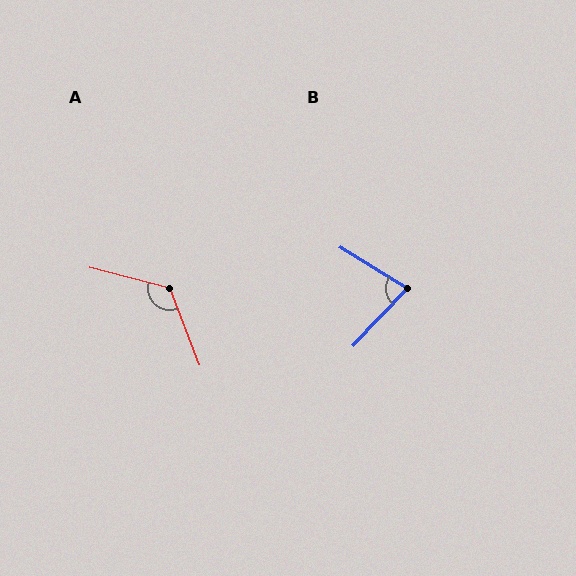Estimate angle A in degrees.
Approximately 125 degrees.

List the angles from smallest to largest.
B (79°), A (125°).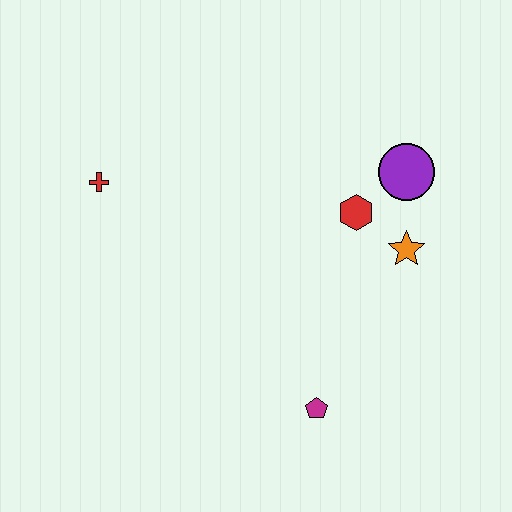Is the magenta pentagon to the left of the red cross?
No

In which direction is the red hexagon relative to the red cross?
The red hexagon is to the right of the red cross.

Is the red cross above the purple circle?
No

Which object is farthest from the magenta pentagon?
The red cross is farthest from the magenta pentagon.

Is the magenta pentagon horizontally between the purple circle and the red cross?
Yes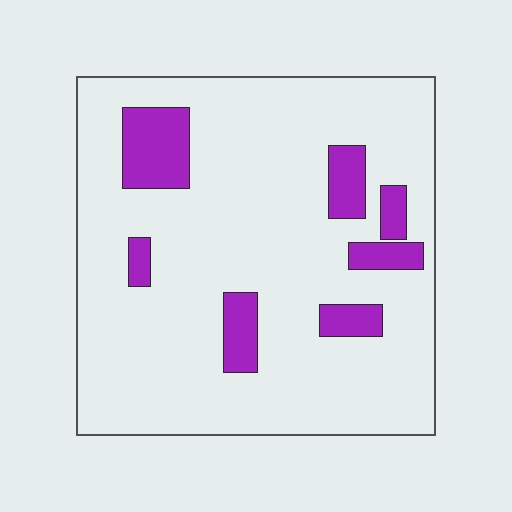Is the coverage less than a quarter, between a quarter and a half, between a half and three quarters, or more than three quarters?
Less than a quarter.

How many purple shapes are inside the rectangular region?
7.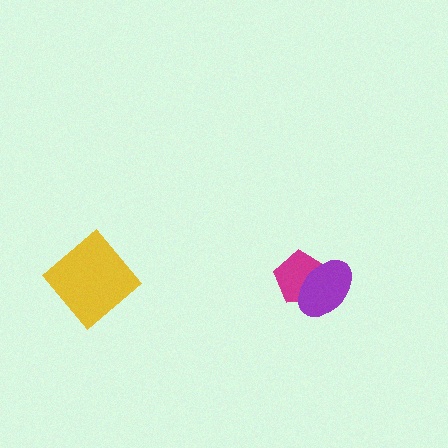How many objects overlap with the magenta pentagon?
1 object overlaps with the magenta pentagon.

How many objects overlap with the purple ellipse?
1 object overlaps with the purple ellipse.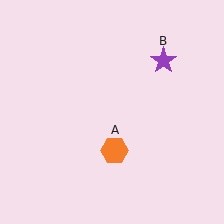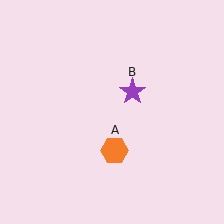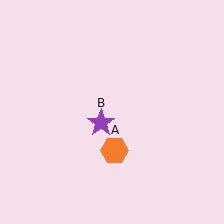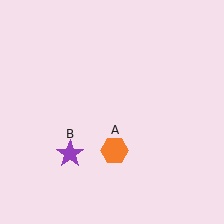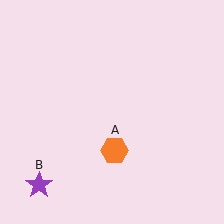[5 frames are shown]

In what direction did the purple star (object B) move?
The purple star (object B) moved down and to the left.